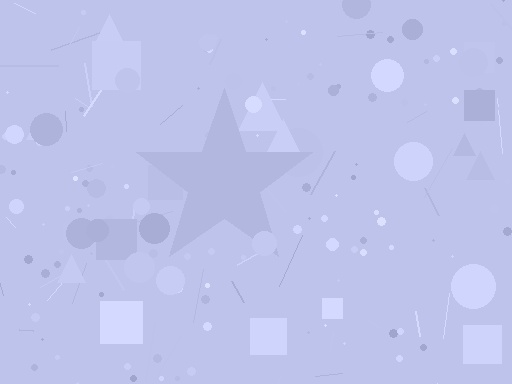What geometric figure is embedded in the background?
A star is embedded in the background.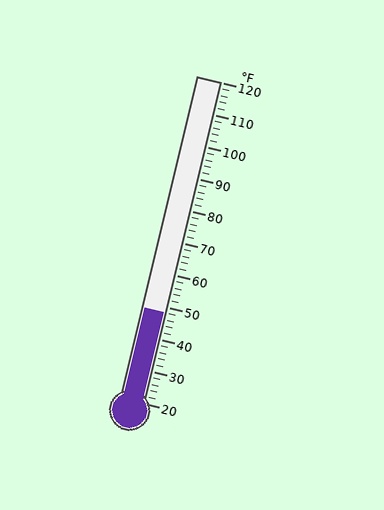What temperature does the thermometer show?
The thermometer shows approximately 48°F.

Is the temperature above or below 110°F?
The temperature is below 110°F.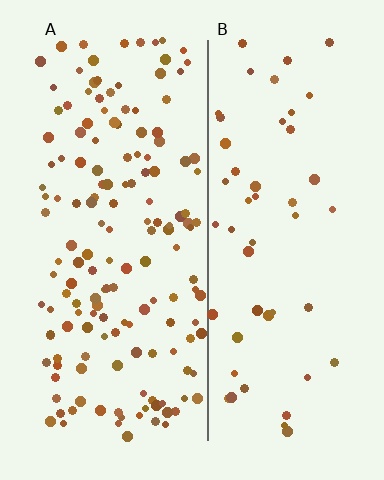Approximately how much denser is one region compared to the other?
Approximately 3.0× — region A over region B.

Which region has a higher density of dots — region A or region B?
A (the left).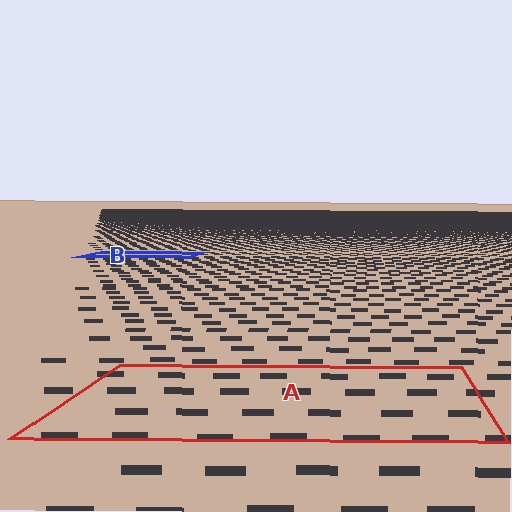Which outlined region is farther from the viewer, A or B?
Region B is farther from the viewer — the texture elements inside it appear smaller and more densely packed.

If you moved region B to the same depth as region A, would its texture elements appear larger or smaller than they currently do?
They would appear larger. At a closer depth, the same texture elements are projected at a bigger on-screen size.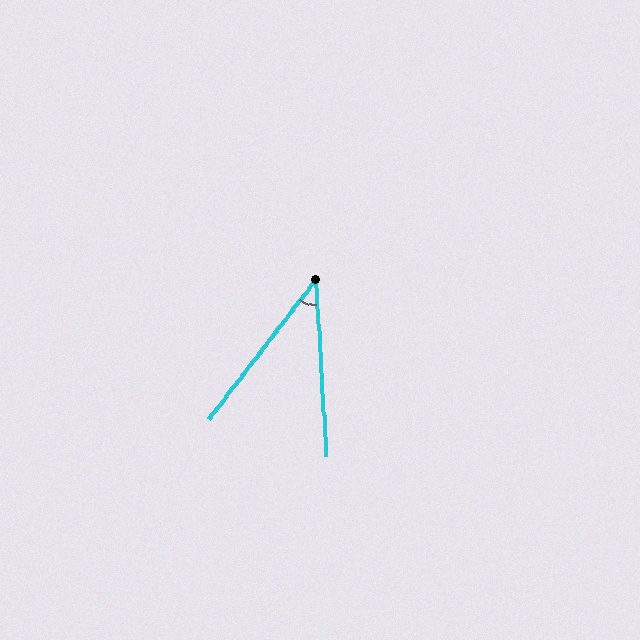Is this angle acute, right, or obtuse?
It is acute.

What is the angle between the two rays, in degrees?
Approximately 41 degrees.